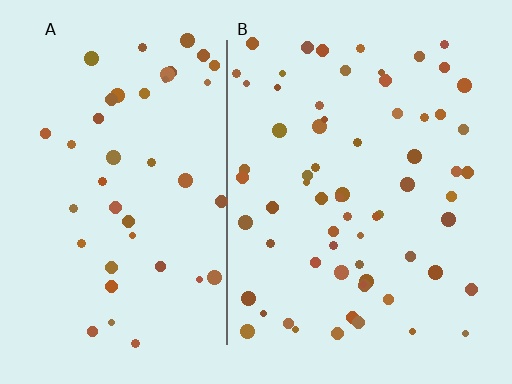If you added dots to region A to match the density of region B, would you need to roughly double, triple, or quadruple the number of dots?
Approximately double.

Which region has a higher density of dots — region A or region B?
B (the right).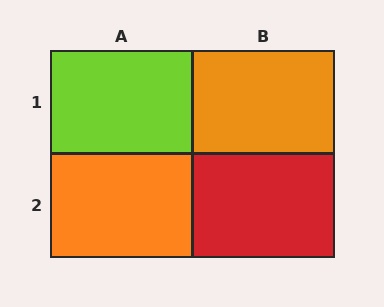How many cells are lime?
1 cell is lime.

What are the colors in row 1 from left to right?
Lime, orange.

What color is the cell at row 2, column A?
Orange.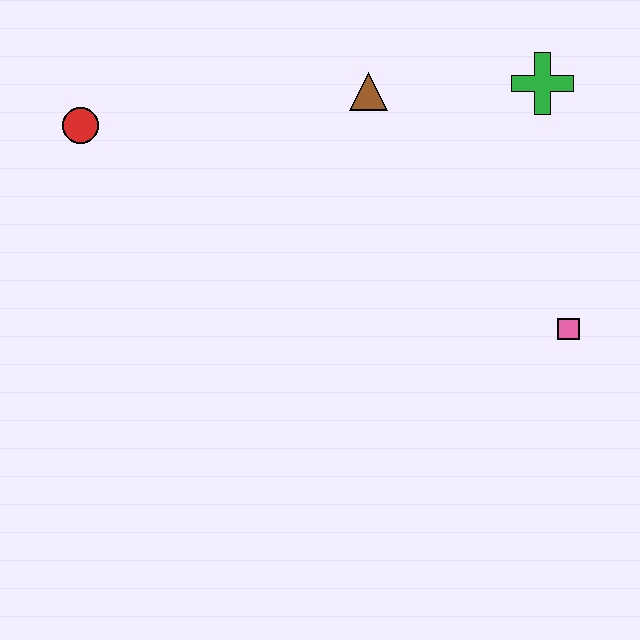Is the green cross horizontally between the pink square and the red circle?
Yes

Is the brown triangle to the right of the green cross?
No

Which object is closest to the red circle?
The brown triangle is closest to the red circle.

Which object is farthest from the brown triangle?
The pink square is farthest from the brown triangle.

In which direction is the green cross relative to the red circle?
The green cross is to the right of the red circle.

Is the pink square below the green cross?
Yes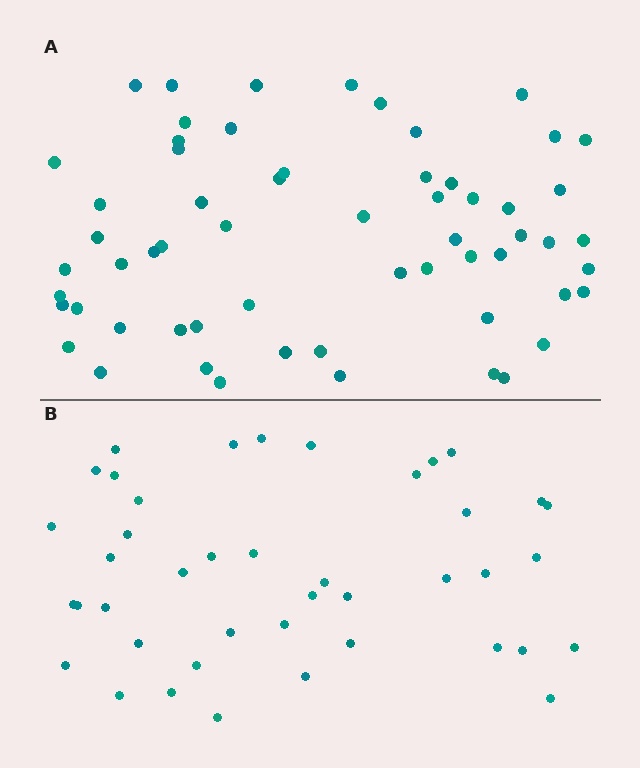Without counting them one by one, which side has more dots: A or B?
Region A (the top region) has more dots.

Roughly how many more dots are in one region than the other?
Region A has approximately 20 more dots than region B.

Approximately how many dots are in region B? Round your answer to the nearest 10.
About 40 dots. (The exact count is 42, which rounds to 40.)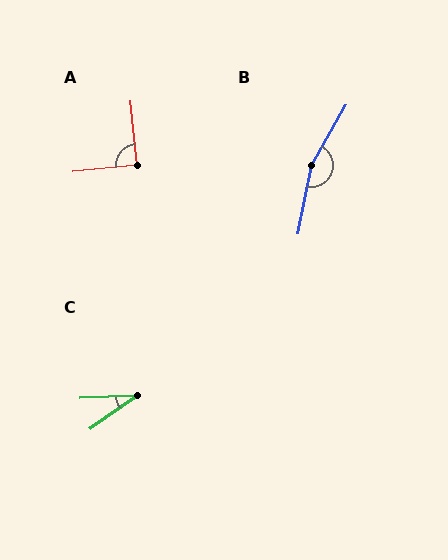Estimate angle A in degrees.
Approximately 90 degrees.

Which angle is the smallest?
C, at approximately 32 degrees.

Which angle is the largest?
B, at approximately 161 degrees.